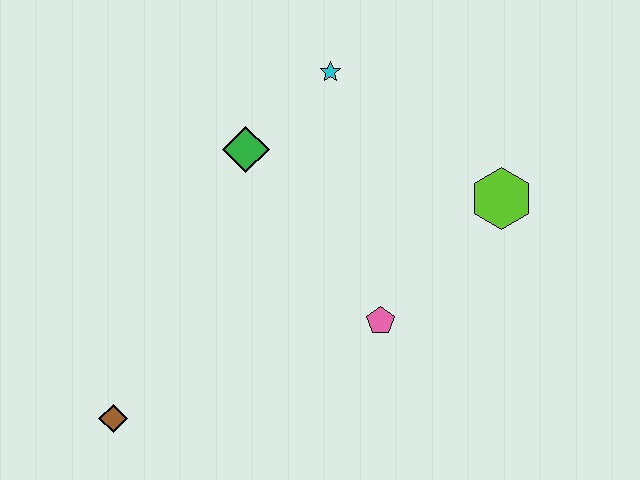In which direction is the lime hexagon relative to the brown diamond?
The lime hexagon is to the right of the brown diamond.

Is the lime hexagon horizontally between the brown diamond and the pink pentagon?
No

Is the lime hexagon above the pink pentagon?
Yes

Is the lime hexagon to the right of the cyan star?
Yes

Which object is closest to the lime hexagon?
The pink pentagon is closest to the lime hexagon.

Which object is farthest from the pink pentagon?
The brown diamond is farthest from the pink pentagon.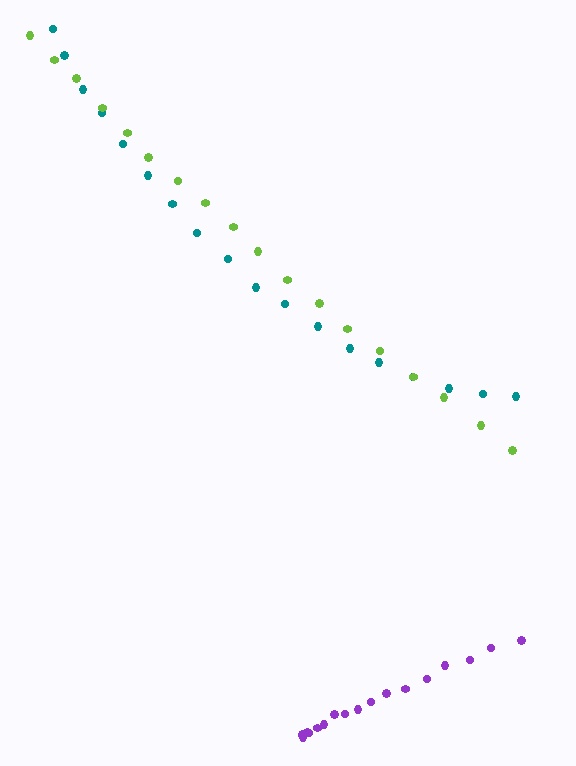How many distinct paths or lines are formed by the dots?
There are 3 distinct paths.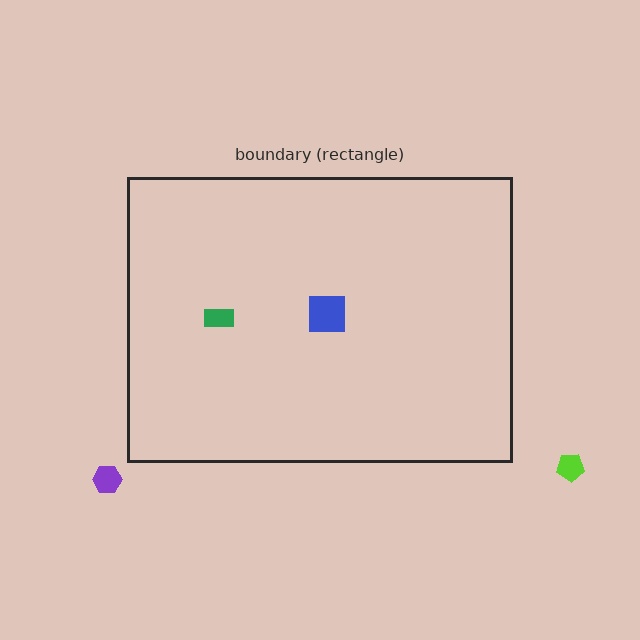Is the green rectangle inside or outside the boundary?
Inside.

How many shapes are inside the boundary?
2 inside, 2 outside.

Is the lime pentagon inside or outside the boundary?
Outside.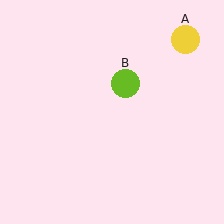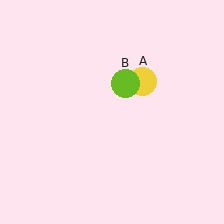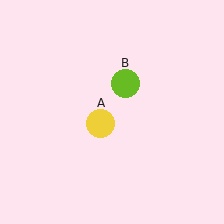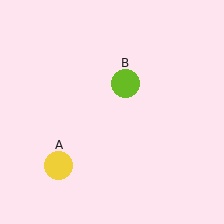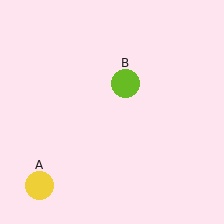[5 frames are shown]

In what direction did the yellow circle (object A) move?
The yellow circle (object A) moved down and to the left.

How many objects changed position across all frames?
1 object changed position: yellow circle (object A).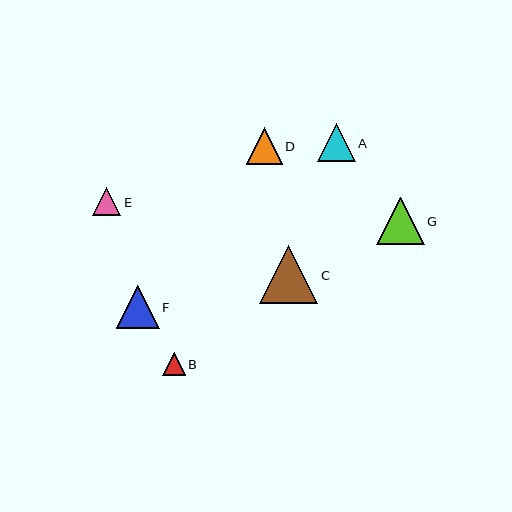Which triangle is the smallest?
Triangle B is the smallest with a size of approximately 22 pixels.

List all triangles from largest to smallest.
From largest to smallest: C, G, F, A, D, E, B.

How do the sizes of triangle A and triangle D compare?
Triangle A and triangle D are approximately the same size.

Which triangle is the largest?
Triangle C is the largest with a size of approximately 58 pixels.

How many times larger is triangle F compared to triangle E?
Triangle F is approximately 1.5 times the size of triangle E.